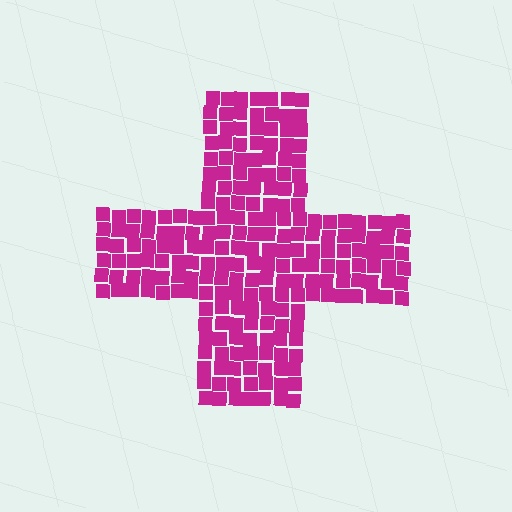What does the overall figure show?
The overall figure shows a cross.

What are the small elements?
The small elements are squares.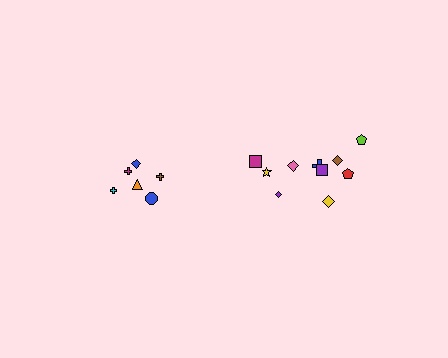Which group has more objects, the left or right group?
The right group.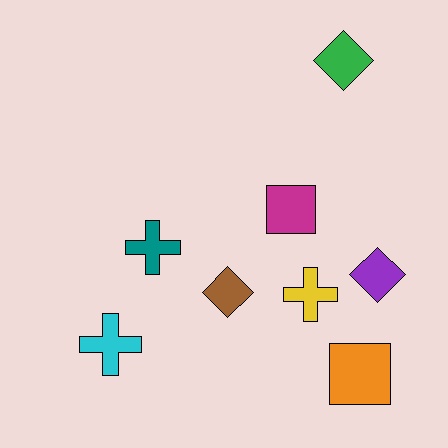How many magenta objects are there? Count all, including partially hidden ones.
There is 1 magenta object.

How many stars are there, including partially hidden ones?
There are no stars.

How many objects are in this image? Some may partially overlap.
There are 8 objects.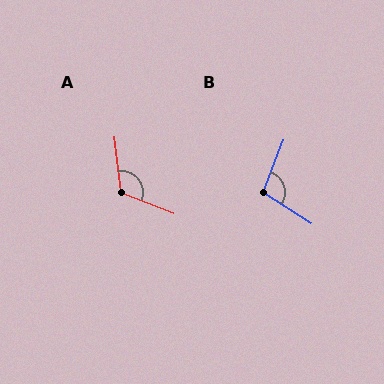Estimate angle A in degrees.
Approximately 118 degrees.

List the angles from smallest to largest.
B (102°), A (118°).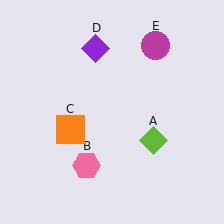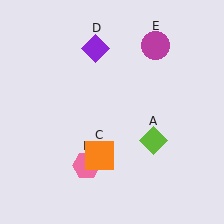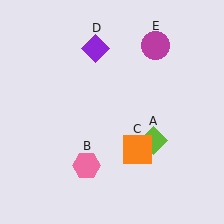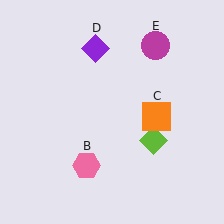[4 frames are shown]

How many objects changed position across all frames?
1 object changed position: orange square (object C).